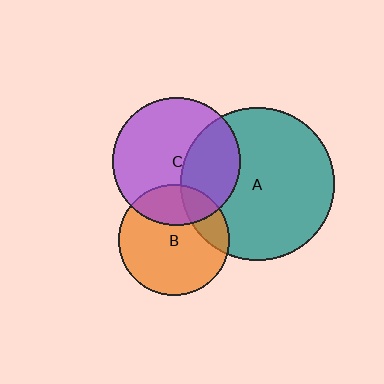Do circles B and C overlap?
Yes.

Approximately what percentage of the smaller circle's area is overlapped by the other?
Approximately 25%.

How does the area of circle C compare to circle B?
Approximately 1.3 times.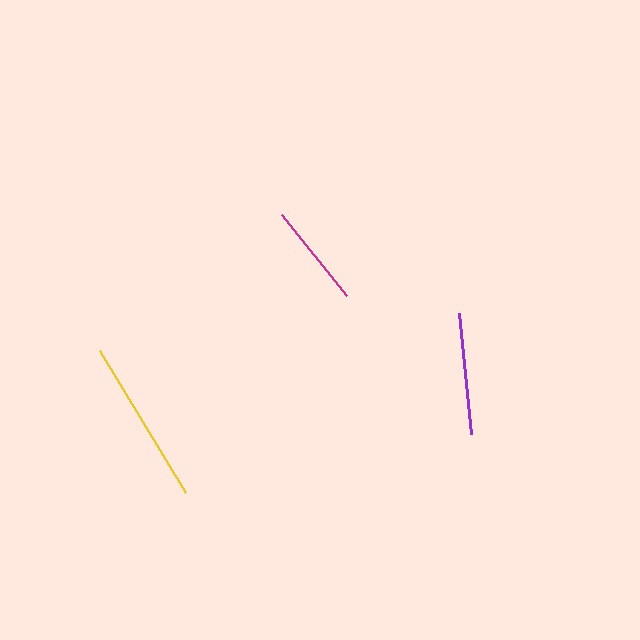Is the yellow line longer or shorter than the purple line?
The yellow line is longer than the purple line.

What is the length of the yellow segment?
The yellow segment is approximately 166 pixels long.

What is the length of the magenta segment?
The magenta segment is approximately 104 pixels long.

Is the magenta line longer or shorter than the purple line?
The purple line is longer than the magenta line.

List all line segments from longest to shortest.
From longest to shortest: yellow, purple, magenta.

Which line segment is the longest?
The yellow line is the longest at approximately 166 pixels.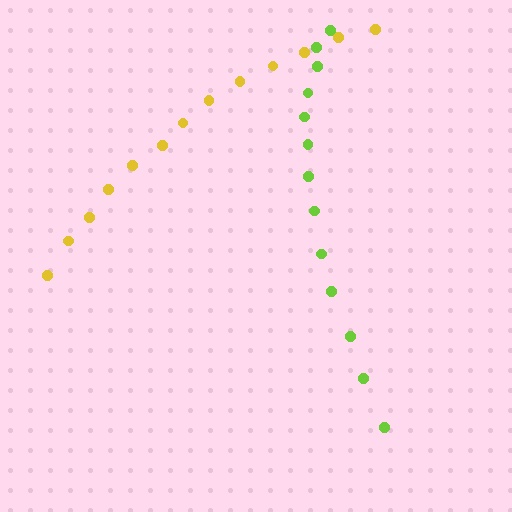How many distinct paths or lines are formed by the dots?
There are 2 distinct paths.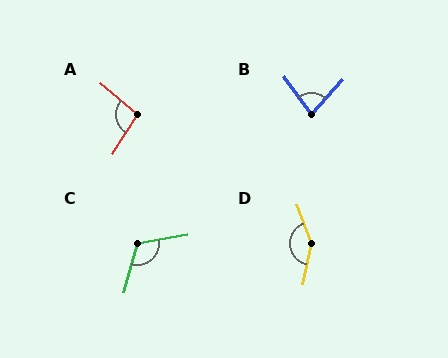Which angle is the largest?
D, at approximately 148 degrees.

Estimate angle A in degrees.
Approximately 98 degrees.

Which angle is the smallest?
B, at approximately 78 degrees.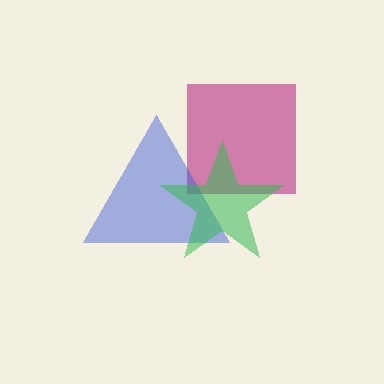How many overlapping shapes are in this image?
There are 3 overlapping shapes in the image.